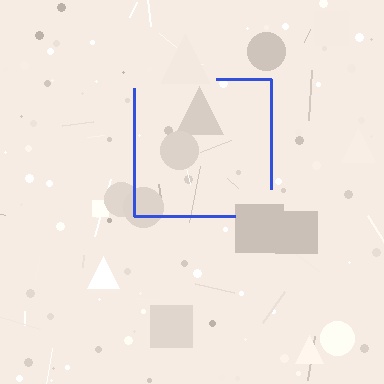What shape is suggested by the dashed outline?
The dashed outline suggests a square.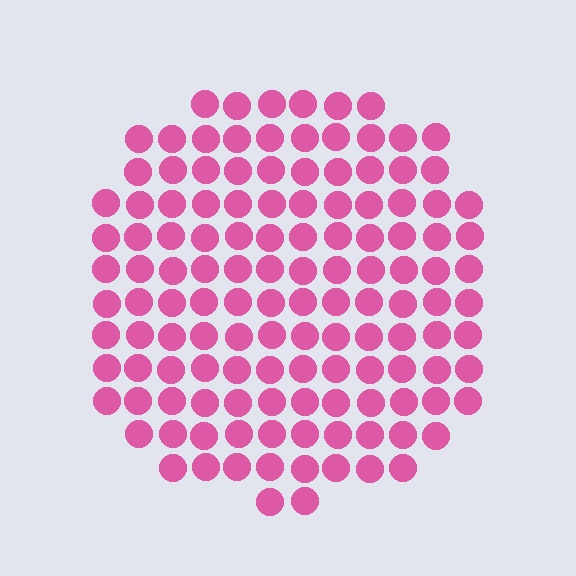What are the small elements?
The small elements are circles.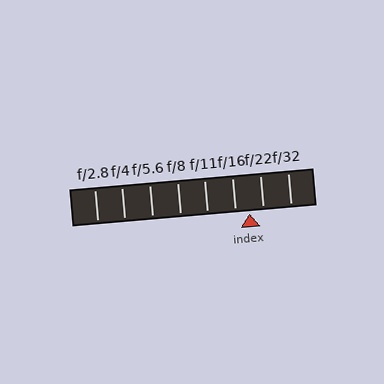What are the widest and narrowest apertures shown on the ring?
The widest aperture shown is f/2.8 and the narrowest is f/32.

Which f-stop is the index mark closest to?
The index mark is closest to f/16.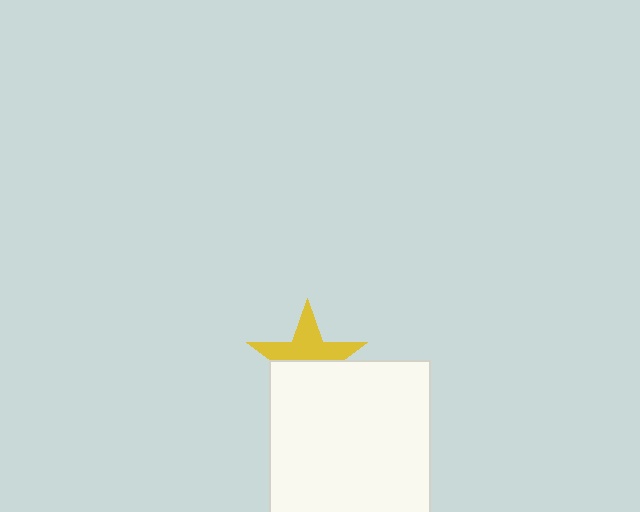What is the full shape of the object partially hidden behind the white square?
The partially hidden object is a yellow star.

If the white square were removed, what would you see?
You would see the complete yellow star.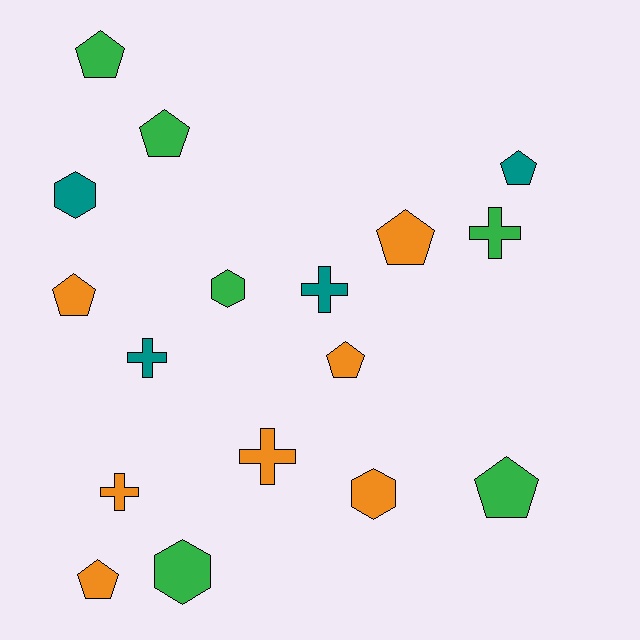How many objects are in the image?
There are 17 objects.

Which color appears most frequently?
Orange, with 7 objects.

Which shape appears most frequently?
Pentagon, with 8 objects.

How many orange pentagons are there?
There are 4 orange pentagons.